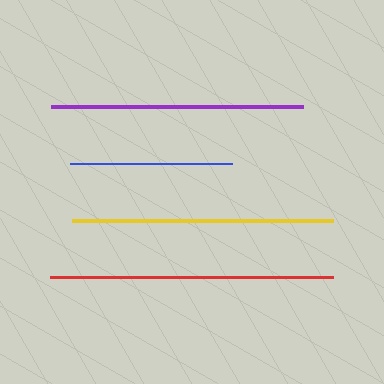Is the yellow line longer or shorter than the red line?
The red line is longer than the yellow line.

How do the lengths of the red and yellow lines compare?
The red and yellow lines are approximately the same length.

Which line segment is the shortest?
The blue line is the shortest at approximately 162 pixels.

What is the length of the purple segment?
The purple segment is approximately 252 pixels long.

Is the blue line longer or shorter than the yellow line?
The yellow line is longer than the blue line.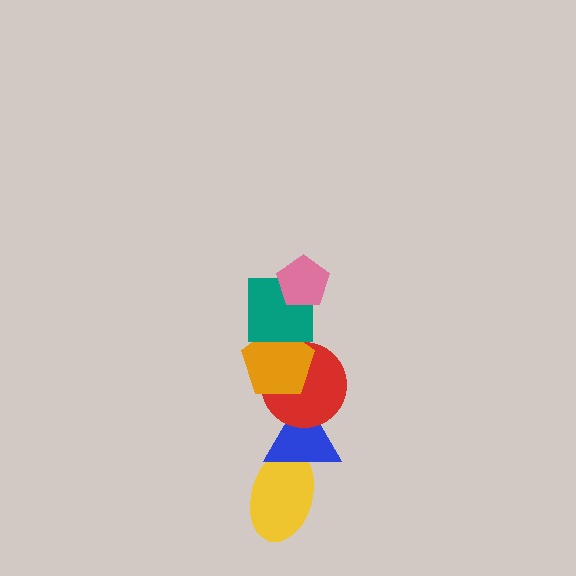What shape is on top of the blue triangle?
The red circle is on top of the blue triangle.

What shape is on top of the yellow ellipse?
The blue triangle is on top of the yellow ellipse.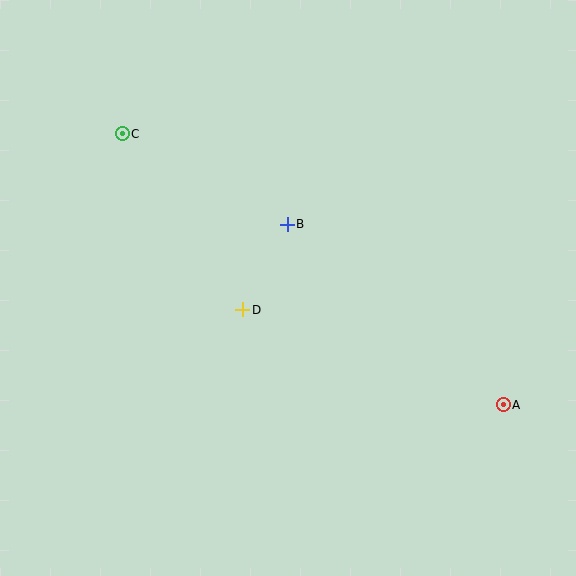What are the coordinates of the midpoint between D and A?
The midpoint between D and A is at (373, 357).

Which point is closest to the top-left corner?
Point C is closest to the top-left corner.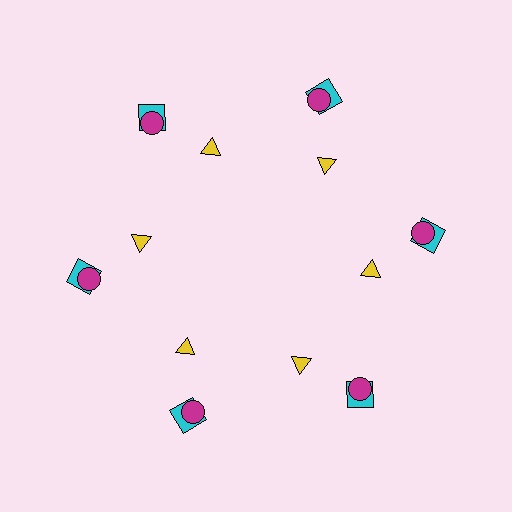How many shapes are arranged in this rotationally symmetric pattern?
There are 18 shapes, arranged in 6 groups of 3.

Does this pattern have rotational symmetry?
Yes, this pattern has 6-fold rotational symmetry. It looks the same after rotating 60 degrees around the center.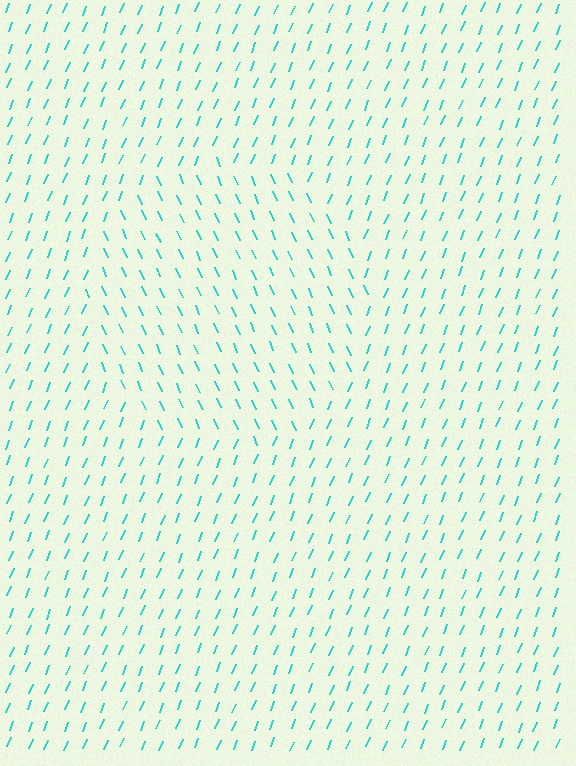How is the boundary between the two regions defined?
The boundary is defined purely by a change in line orientation (approximately 45 degrees difference). All lines are the same color and thickness.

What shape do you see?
I see a circle.